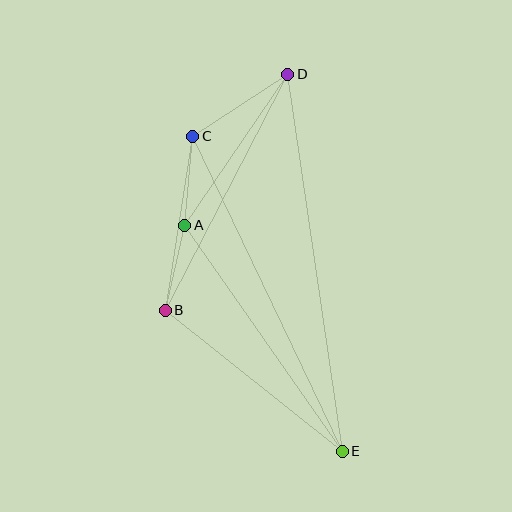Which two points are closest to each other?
Points A and B are closest to each other.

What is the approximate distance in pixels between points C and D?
The distance between C and D is approximately 113 pixels.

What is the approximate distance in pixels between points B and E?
The distance between B and E is approximately 226 pixels.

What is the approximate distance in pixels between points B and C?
The distance between B and C is approximately 176 pixels.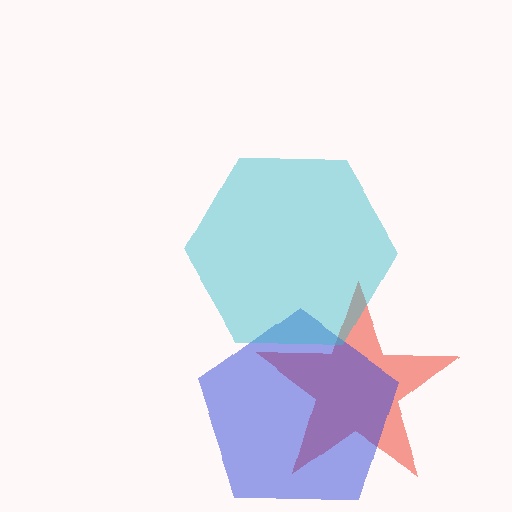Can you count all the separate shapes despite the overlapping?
Yes, there are 3 separate shapes.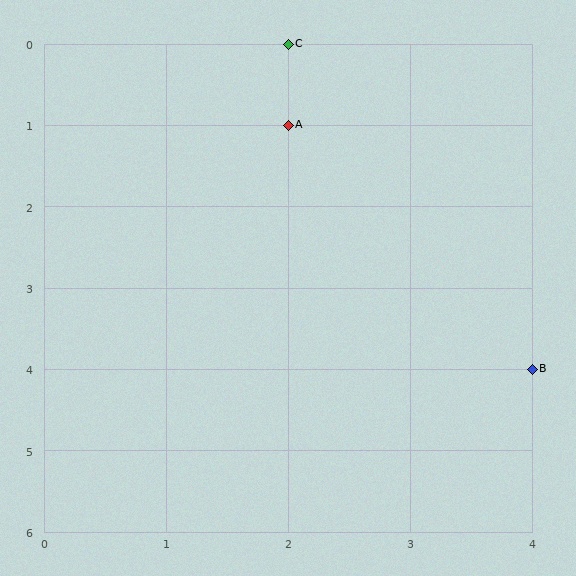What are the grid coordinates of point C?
Point C is at grid coordinates (2, 0).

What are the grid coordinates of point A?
Point A is at grid coordinates (2, 1).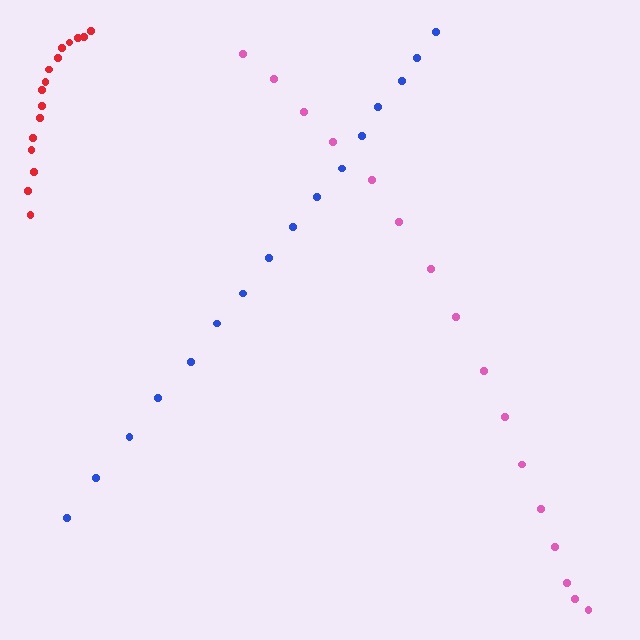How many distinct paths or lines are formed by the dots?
There are 3 distinct paths.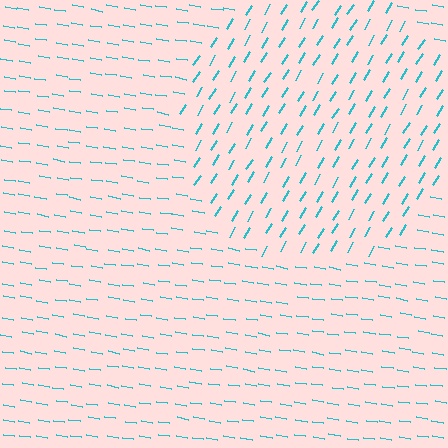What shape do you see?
I see a circle.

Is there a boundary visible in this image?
Yes, there is a texture boundary formed by a change in line orientation.